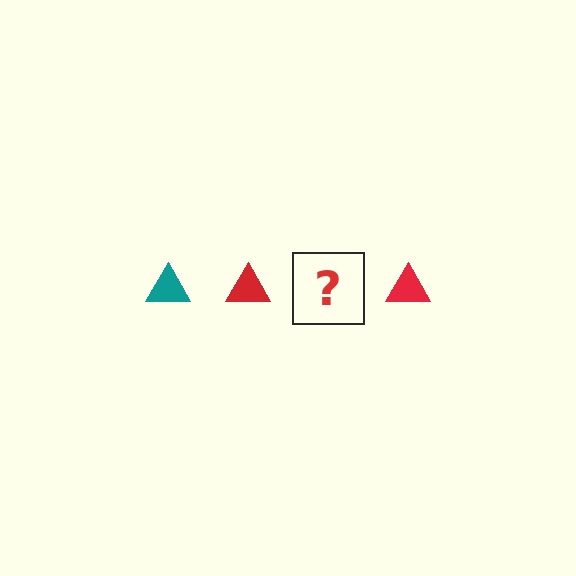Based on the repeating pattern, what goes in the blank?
The blank should be a teal triangle.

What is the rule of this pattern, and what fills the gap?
The rule is that the pattern cycles through teal, red triangles. The gap should be filled with a teal triangle.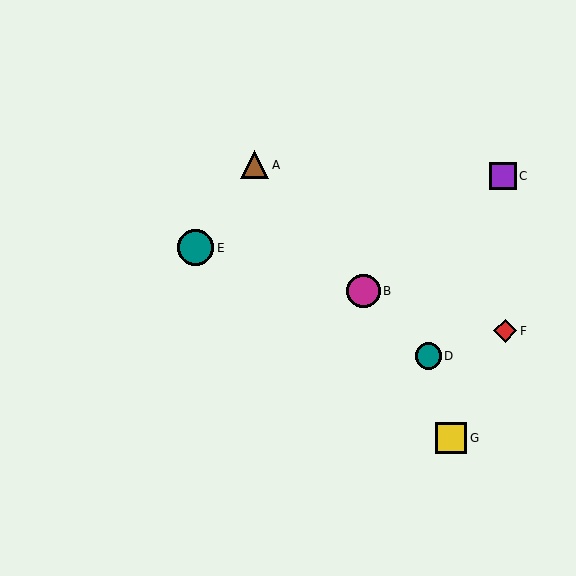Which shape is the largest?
The teal circle (labeled E) is the largest.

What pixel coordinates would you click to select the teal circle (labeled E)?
Click at (196, 248) to select the teal circle E.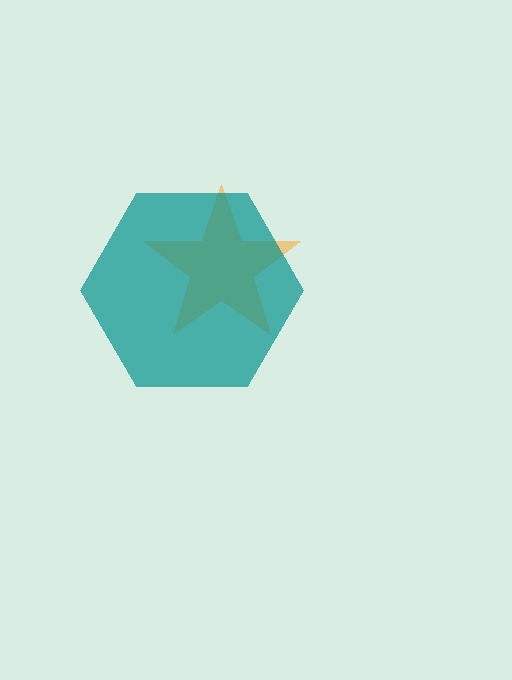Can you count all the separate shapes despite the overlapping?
Yes, there are 2 separate shapes.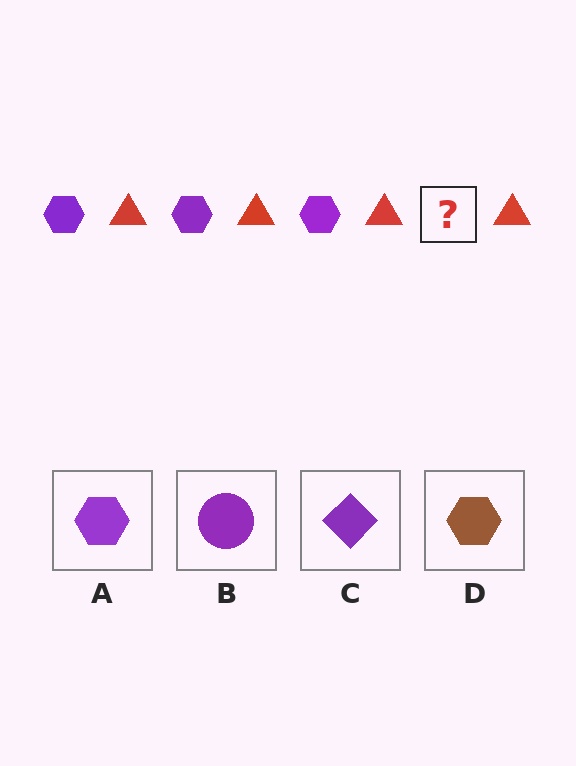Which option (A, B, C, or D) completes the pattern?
A.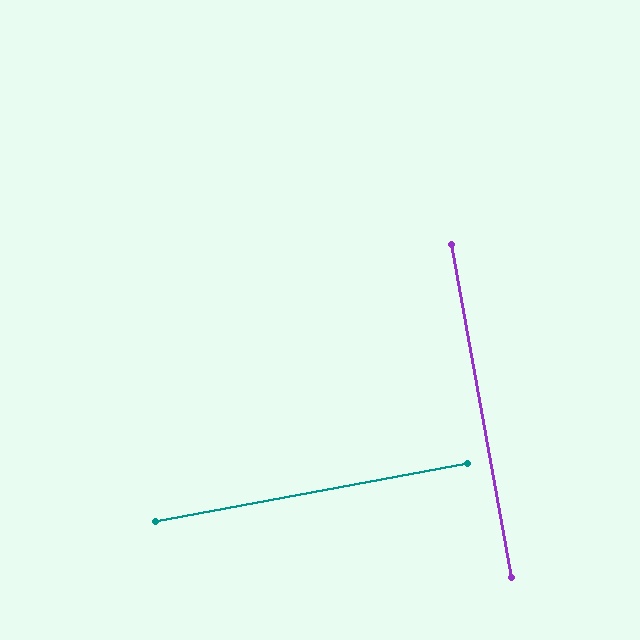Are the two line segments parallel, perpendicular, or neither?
Perpendicular — they meet at approximately 90°.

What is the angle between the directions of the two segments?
Approximately 90 degrees.